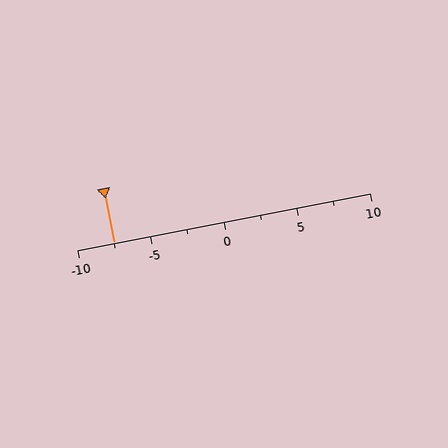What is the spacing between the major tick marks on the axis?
The major ticks are spaced 5 apart.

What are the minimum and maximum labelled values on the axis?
The axis runs from -10 to 10.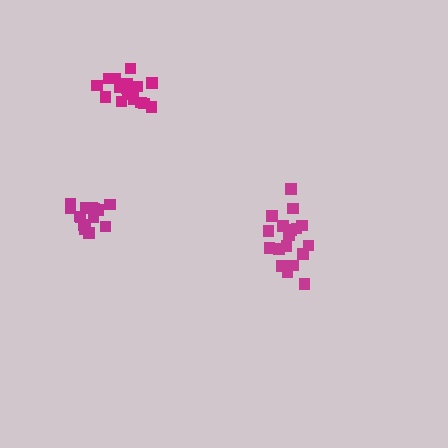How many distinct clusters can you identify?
There are 3 distinct clusters.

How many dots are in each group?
Group 1: 18 dots, Group 2: 18 dots, Group 3: 14 dots (50 total).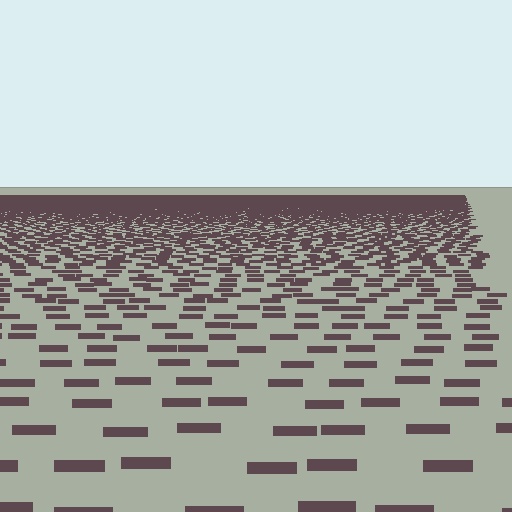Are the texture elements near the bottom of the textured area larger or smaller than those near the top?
Larger. Near the bottom, elements are closer to the viewer and appear at a bigger on-screen size.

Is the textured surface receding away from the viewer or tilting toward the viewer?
The surface is receding away from the viewer. Texture elements get smaller and denser toward the top.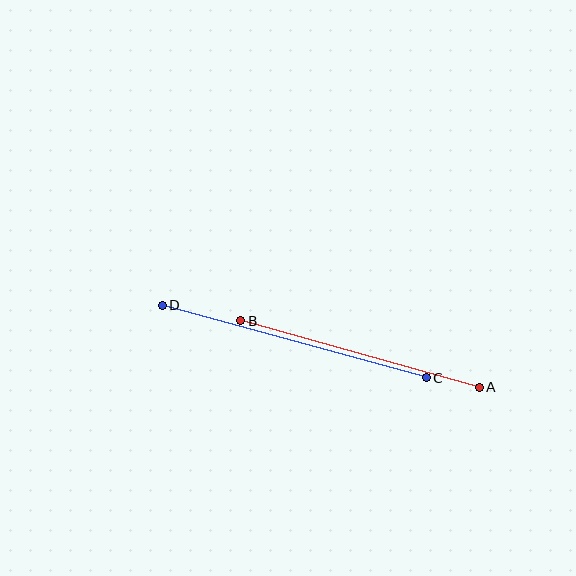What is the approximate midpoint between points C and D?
The midpoint is at approximately (294, 342) pixels.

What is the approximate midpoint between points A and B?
The midpoint is at approximately (360, 354) pixels.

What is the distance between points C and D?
The distance is approximately 274 pixels.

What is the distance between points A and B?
The distance is approximately 248 pixels.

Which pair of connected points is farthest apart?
Points C and D are farthest apart.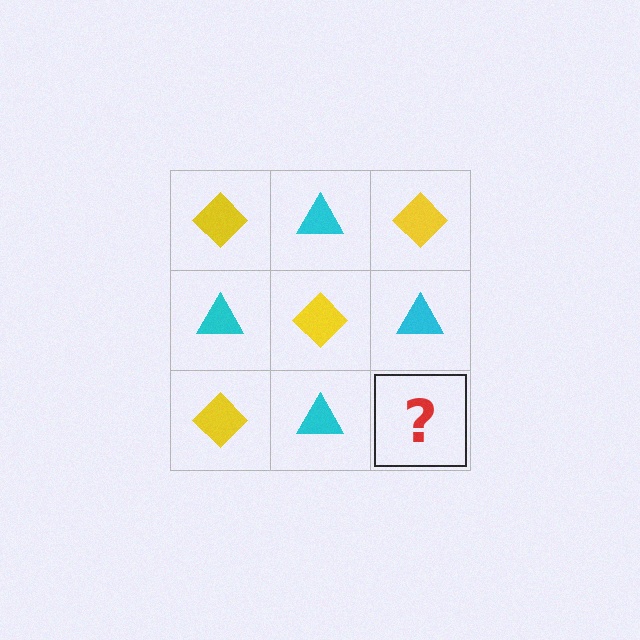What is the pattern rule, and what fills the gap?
The rule is that it alternates yellow diamond and cyan triangle in a checkerboard pattern. The gap should be filled with a yellow diamond.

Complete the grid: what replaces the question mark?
The question mark should be replaced with a yellow diamond.